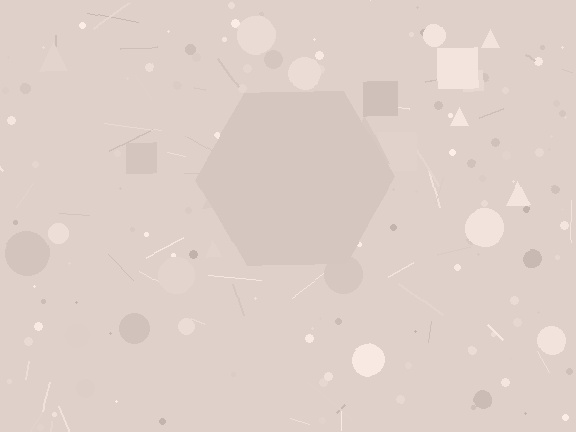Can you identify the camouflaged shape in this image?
The camouflaged shape is a hexagon.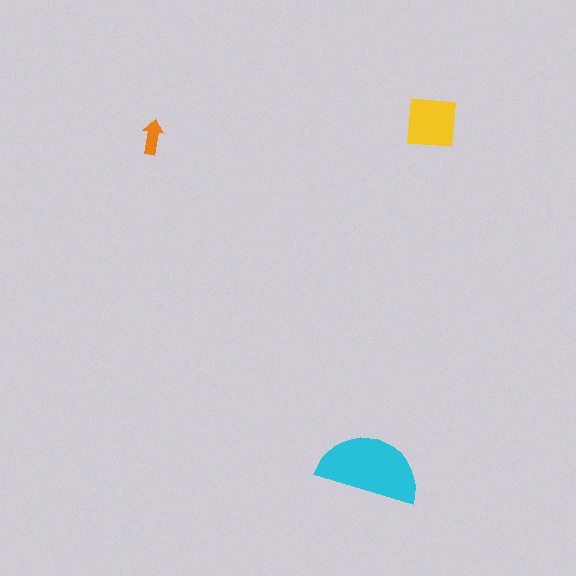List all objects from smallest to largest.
The orange arrow, the yellow square, the cyan semicircle.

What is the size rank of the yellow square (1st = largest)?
2nd.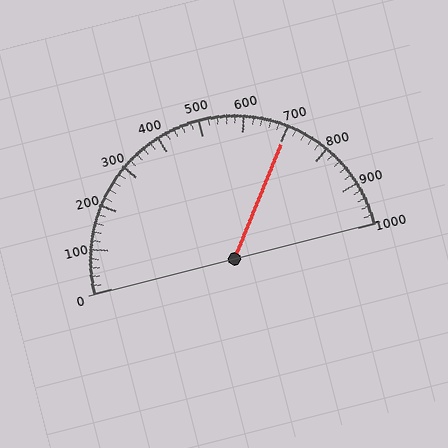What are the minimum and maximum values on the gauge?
The gauge ranges from 0 to 1000.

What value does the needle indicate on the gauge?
The needle indicates approximately 700.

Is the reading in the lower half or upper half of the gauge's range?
The reading is in the upper half of the range (0 to 1000).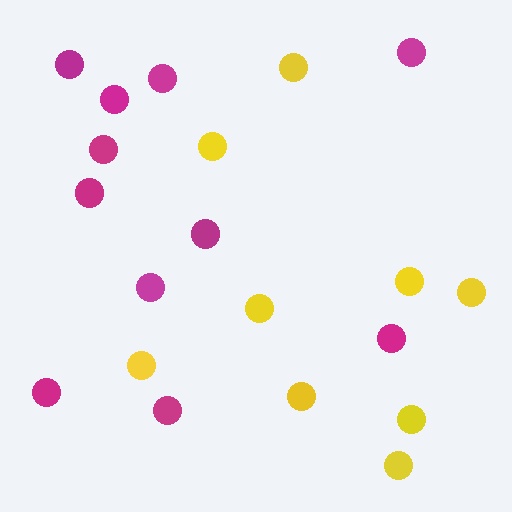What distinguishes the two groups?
There are 2 groups: one group of magenta circles (11) and one group of yellow circles (9).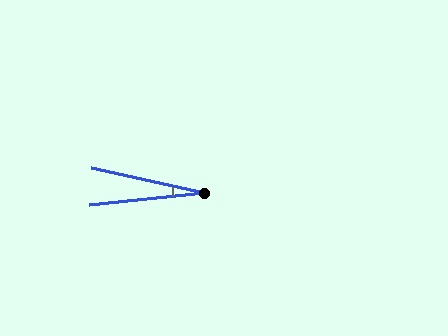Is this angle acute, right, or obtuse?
It is acute.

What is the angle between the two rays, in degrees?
Approximately 19 degrees.